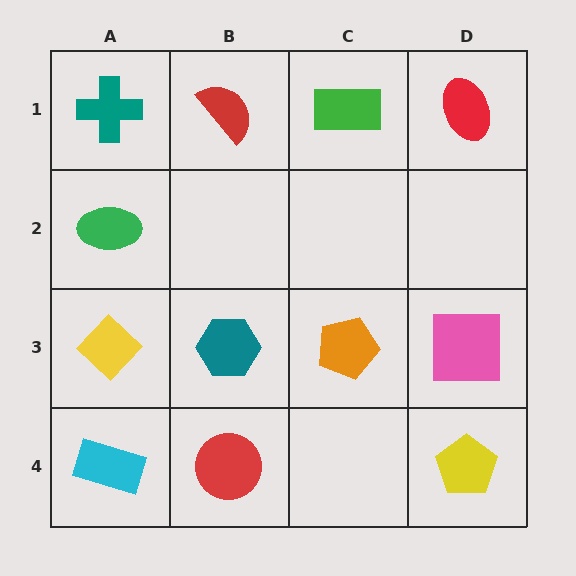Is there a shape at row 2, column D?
No, that cell is empty.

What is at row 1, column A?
A teal cross.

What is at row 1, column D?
A red ellipse.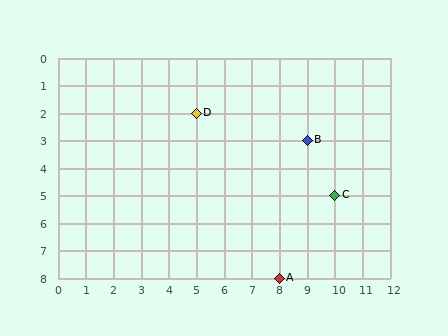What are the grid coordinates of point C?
Point C is at grid coordinates (10, 5).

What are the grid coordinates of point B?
Point B is at grid coordinates (9, 3).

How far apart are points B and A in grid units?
Points B and A are 1 column and 5 rows apart (about 5.1 grid units diagonally).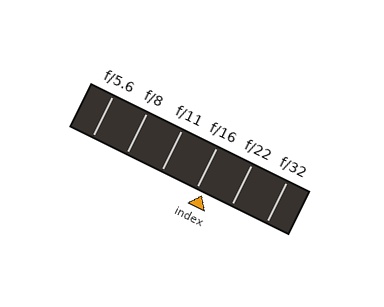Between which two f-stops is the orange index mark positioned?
The index mark is between f/16 and f/22.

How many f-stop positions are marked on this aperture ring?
There are 6 f-stop positions marked.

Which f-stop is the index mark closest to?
The index mark is closest to f/16.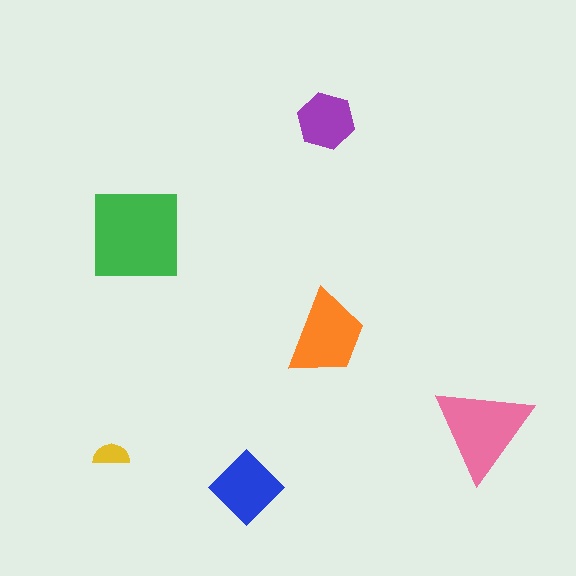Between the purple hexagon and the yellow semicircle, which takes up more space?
The purple hexagon.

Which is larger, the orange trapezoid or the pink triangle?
The pink triangle.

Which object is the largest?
The green square.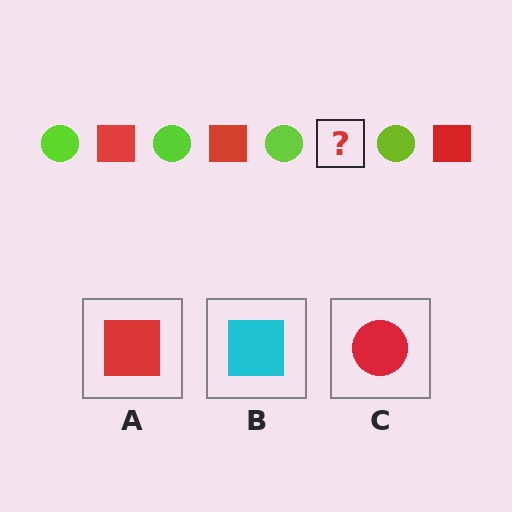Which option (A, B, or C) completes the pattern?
A.